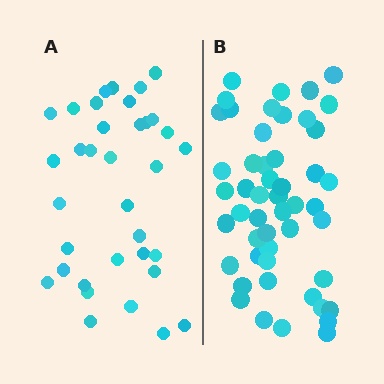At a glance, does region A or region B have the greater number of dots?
Region B (the right region) has more dots.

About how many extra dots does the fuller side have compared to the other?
Region B has approximately 15 more dots than region A.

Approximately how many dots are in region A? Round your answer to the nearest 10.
About 40 dots. (The exact count is 35, which rounds to 40.)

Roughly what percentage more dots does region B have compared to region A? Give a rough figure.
About 45% more.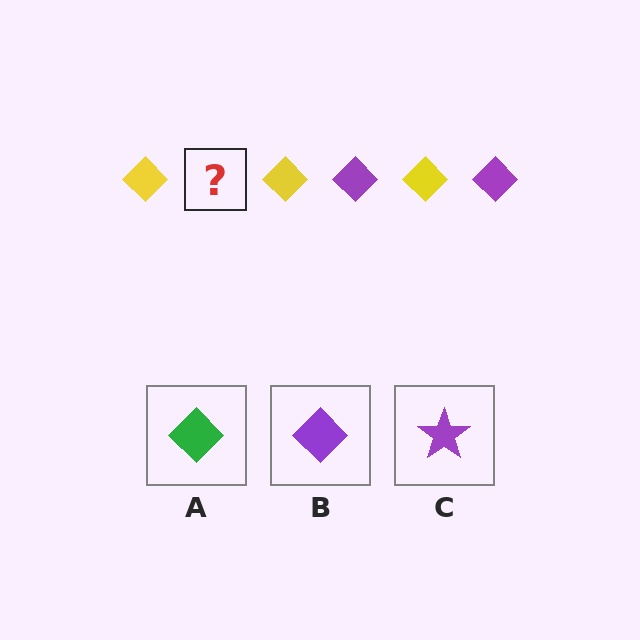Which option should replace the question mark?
Option B.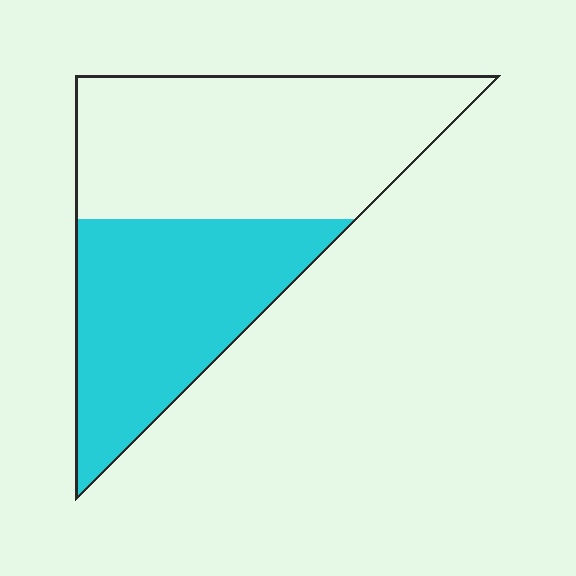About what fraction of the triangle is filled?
About two fifths (2/5).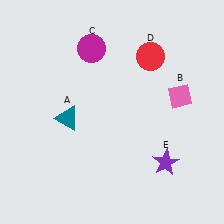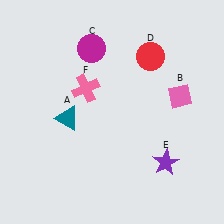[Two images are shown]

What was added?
A pink cross (F) was added in Image 2.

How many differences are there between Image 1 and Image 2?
There is 1 difference between the two images.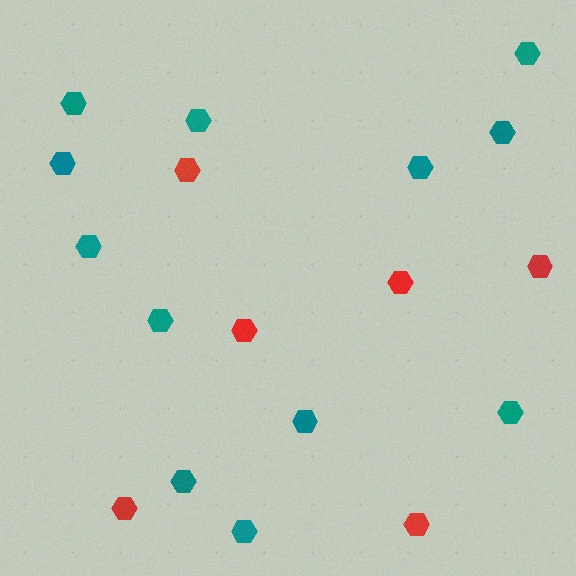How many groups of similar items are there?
There are 2 groups: one group of red hexagons (6) and one group of teal hexagons (12).